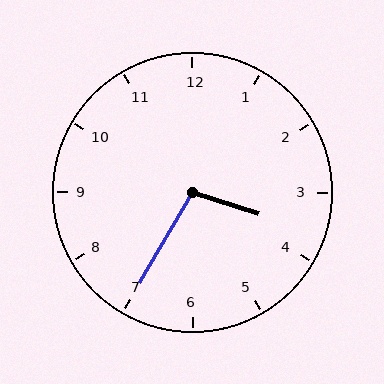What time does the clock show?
3:35.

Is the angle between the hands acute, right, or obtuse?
It is obtuse.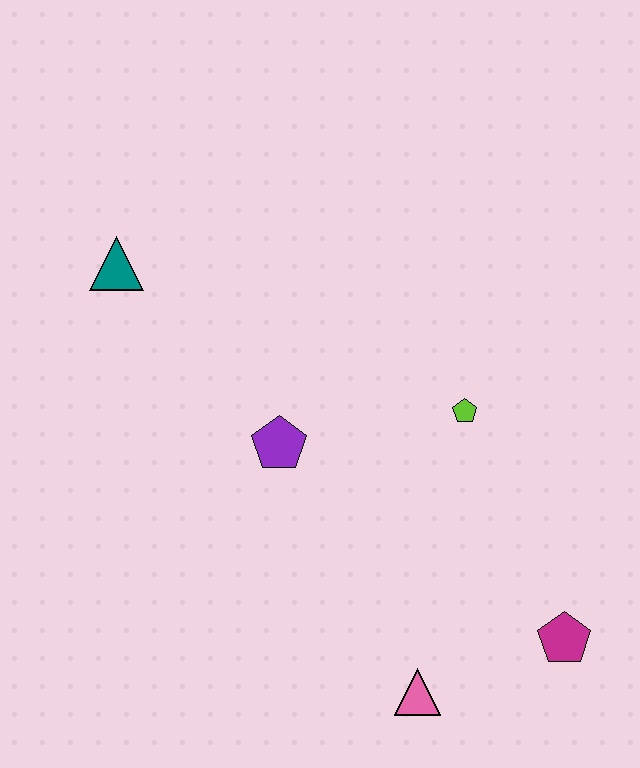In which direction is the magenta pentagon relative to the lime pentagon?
The magenta pentagon is below the lime pentagon.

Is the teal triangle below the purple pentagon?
No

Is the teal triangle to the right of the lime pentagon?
No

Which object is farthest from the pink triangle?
The teal triangle is farthest from the pink triangle.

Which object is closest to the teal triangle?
The purple pentagon is closest to the teal triangle.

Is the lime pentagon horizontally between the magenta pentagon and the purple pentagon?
Yes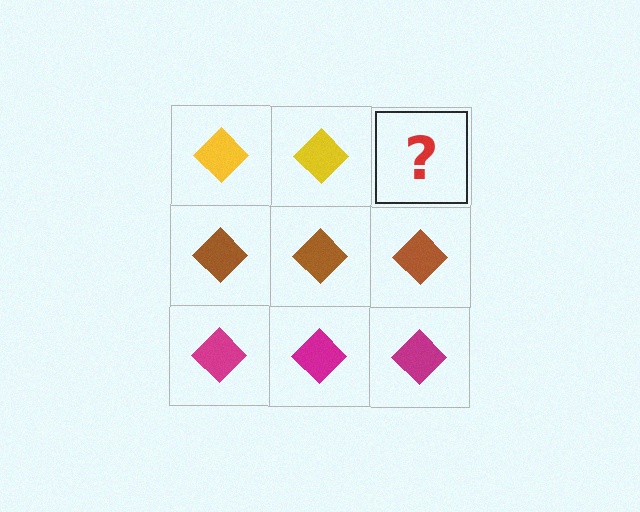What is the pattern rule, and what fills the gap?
The rule is that each row has a consistent color. The gap should be filled with a yellow diamond.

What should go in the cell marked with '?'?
The missing cell should contain a yellow diamond.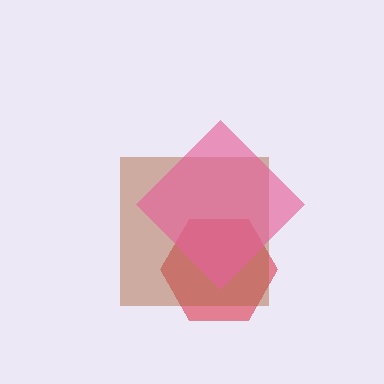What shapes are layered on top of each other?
The layered shapes are: a red hexagon, a brown square, a pink diamond.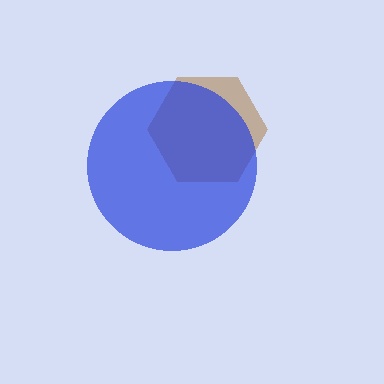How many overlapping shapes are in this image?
There are 2 overlapping shapes in the image.